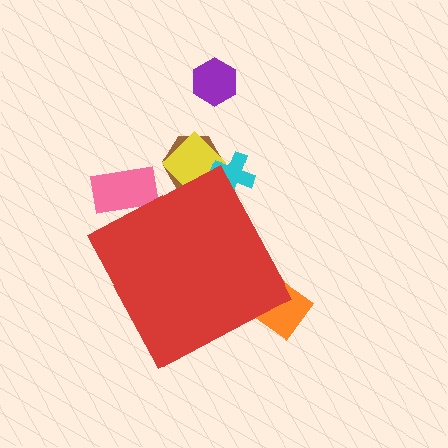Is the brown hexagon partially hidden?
Yes, the brown hexagon is partially hidden behind the red diamond.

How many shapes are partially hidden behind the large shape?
5 shapes are partially hidden.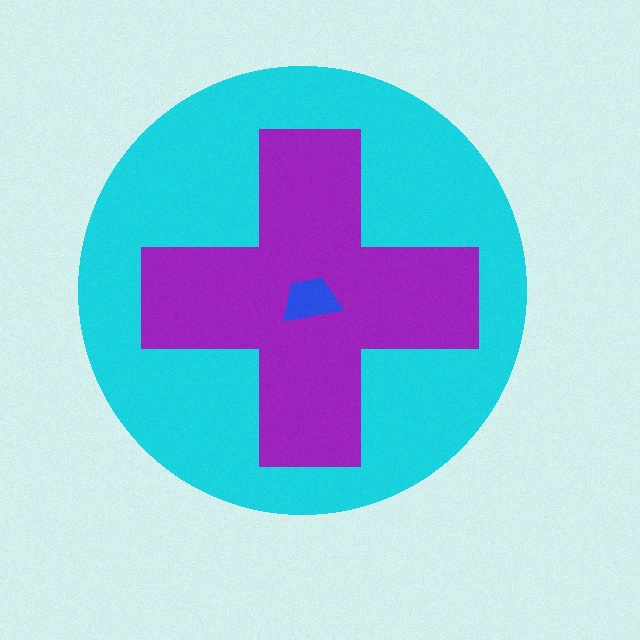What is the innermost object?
The blue trapezoid.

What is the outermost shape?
The cyan circle.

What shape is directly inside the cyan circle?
The purple cross.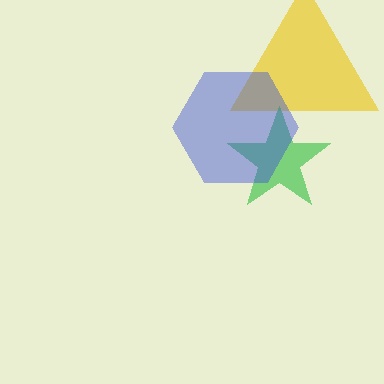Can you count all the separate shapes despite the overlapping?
Yes, there are 3 separate shapes.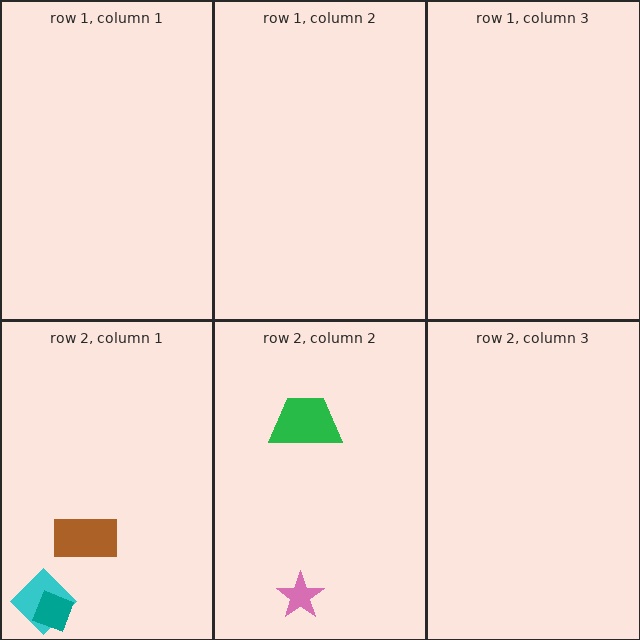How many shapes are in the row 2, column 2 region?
2.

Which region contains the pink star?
The row 2, column 2 region.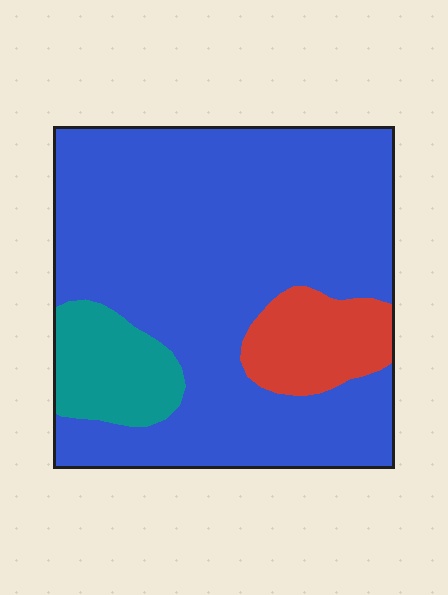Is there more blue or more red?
Blue.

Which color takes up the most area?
Blue, at roughly 80%.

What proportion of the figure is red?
Red takes up less than a quarter of the figure.